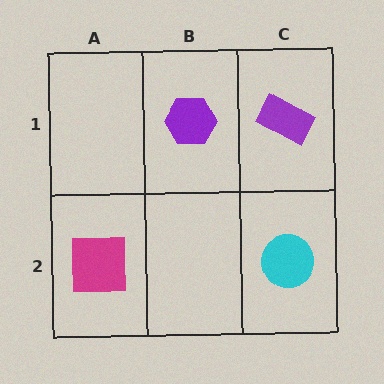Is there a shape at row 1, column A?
No, that cell is empty.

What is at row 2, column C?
A cyan circle.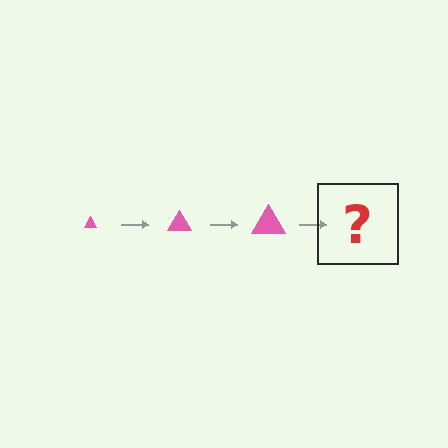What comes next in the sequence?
The next element should be a pink triangle, larger than the previous one.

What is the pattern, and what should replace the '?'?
The pattern is that the triangle gets progressively larger each step. The '?' should be a pink triangle, larger than the previous one.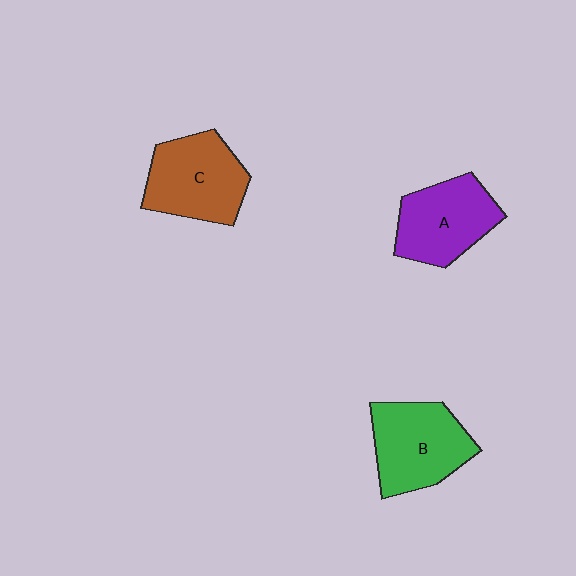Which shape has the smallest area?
Shape A (purple).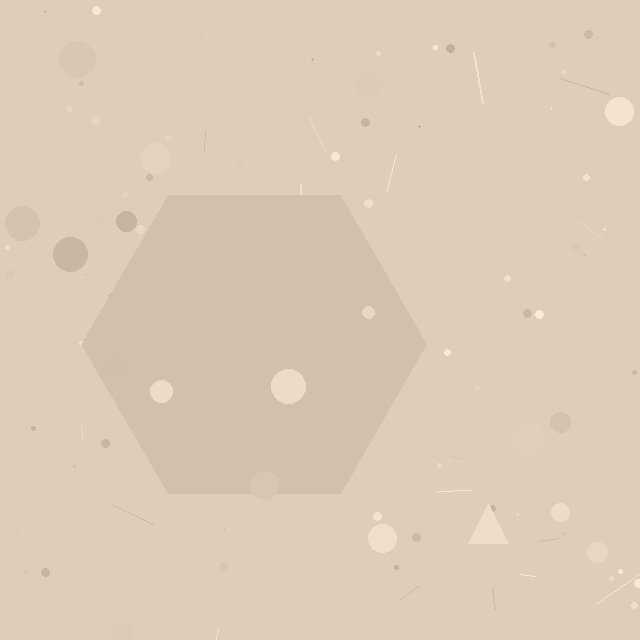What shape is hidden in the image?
A hexagon is hidden in the image.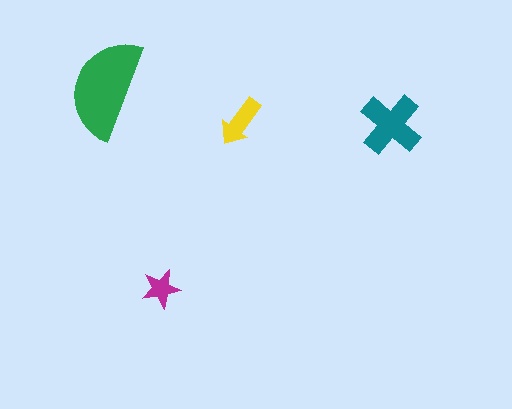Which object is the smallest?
The magenta star.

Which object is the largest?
The green semicircle.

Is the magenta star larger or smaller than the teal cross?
Smaller.